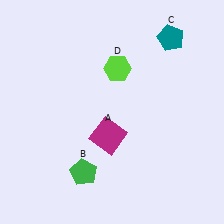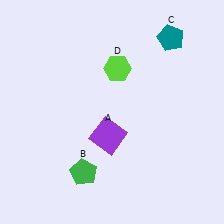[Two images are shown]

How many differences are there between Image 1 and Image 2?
There is 1 difference between the two images.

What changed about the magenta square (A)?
In Image 1, A is magenta. In Image 2, it changed to purple.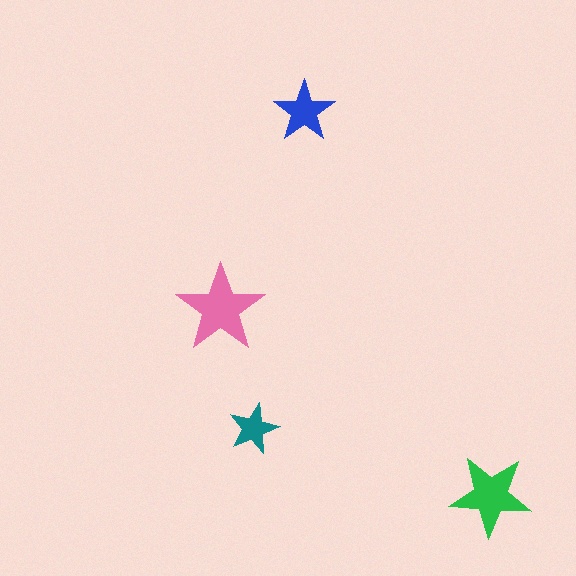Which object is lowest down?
The green star is bottommost.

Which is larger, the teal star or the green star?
The green one.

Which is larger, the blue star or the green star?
The green one.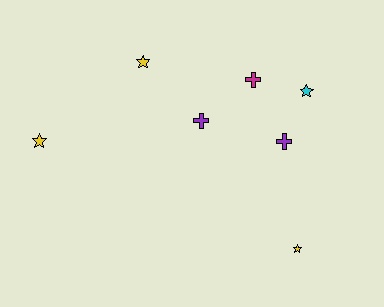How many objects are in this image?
There are 7 objects.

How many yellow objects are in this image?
There are 3 yellow objects.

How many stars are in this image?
There are 4 stars.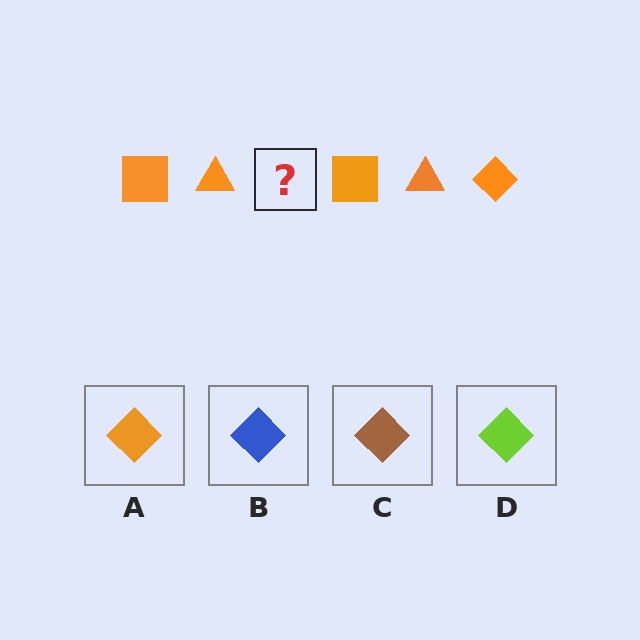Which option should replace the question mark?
Option A.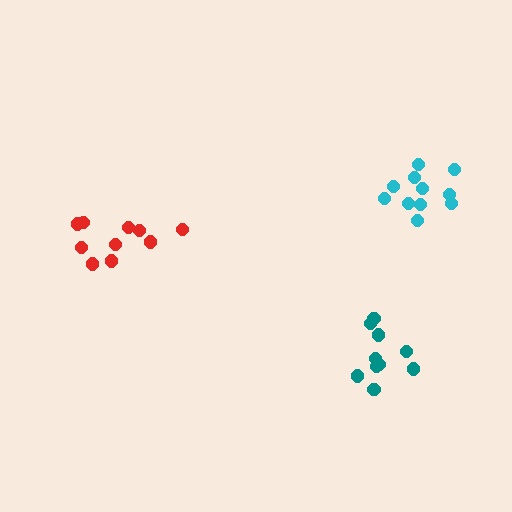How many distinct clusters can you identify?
There are 3 distinct clusters.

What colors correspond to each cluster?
The clusters are colored: teal, cyan, red.